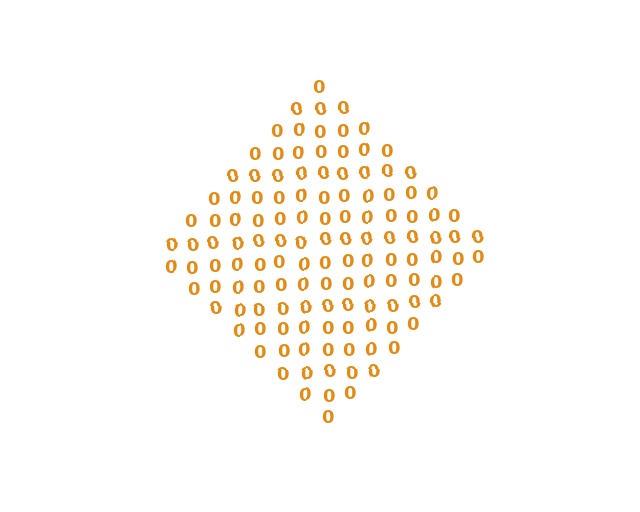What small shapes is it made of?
It is made of small digit 0's.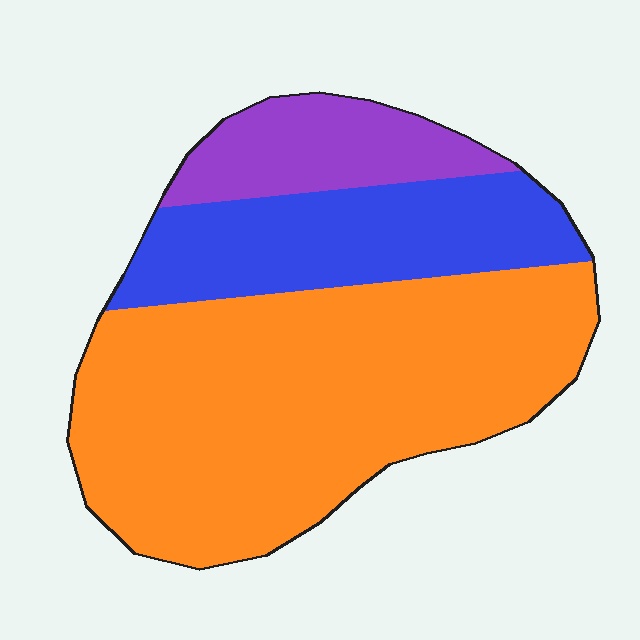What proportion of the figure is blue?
Blue covers 24% of the figure.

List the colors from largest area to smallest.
From largest to smallest: orange, blue, purple.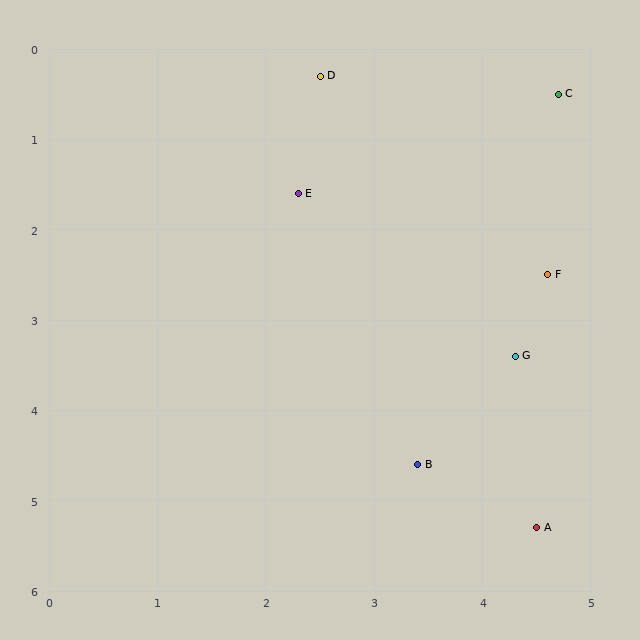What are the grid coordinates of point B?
Point B is at approximately (3.4, 4.6).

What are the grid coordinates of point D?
Point D is at approximately (2.5, 0.3).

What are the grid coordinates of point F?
Point F is at approximately (4.6, 2.5).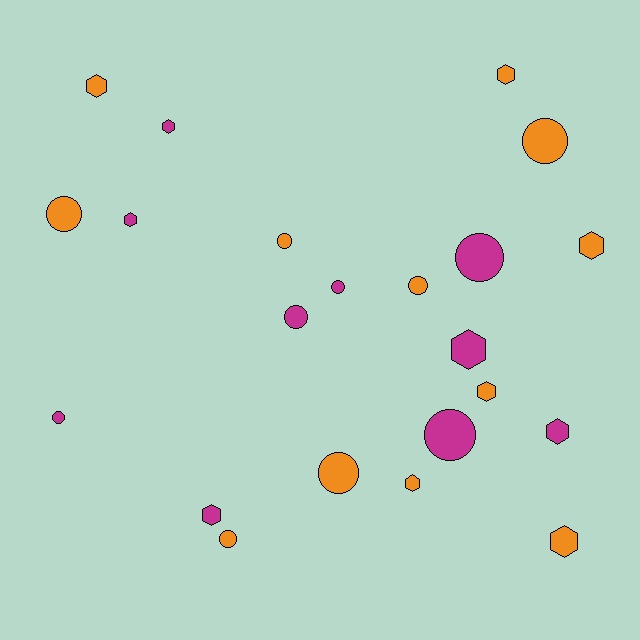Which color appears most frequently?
Orange, with 12 objects.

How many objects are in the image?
There are 22 objects.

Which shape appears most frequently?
Hexagon, with 11 objects.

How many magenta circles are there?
There are 5 magenta circles.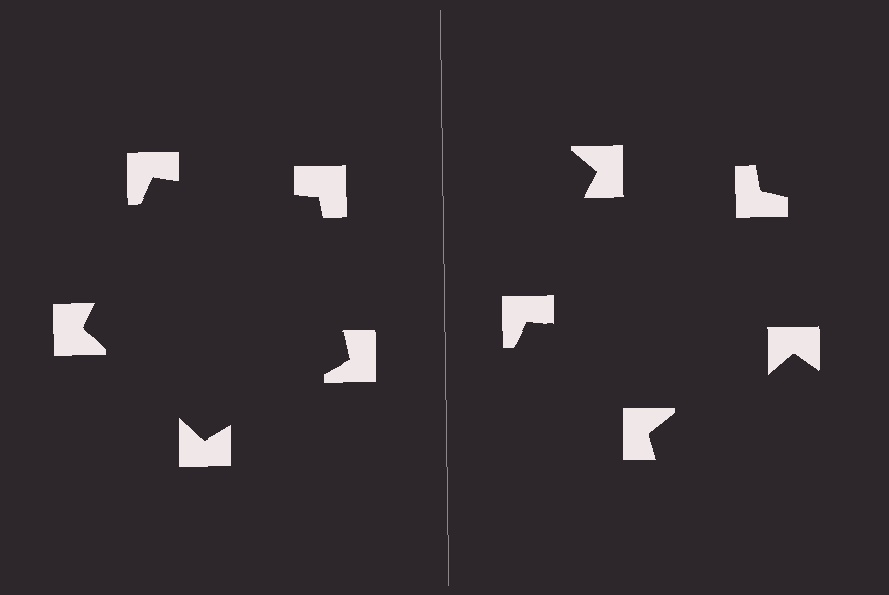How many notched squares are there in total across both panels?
10 — 5 on each side.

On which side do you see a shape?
An illusory pentagon appears on the left side. On the right side the wedge cuts are rotated, so no coherent shape forms.